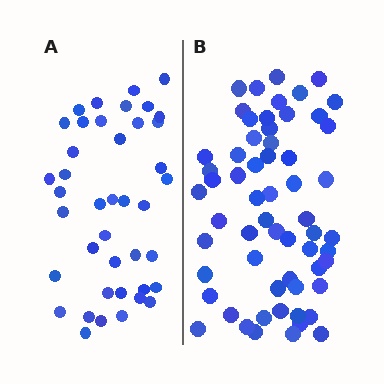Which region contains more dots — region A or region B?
Region B (the right region) has more dots.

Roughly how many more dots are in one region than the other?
Region B has approximately 20 more dots than region A.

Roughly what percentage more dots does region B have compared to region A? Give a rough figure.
About 45% more.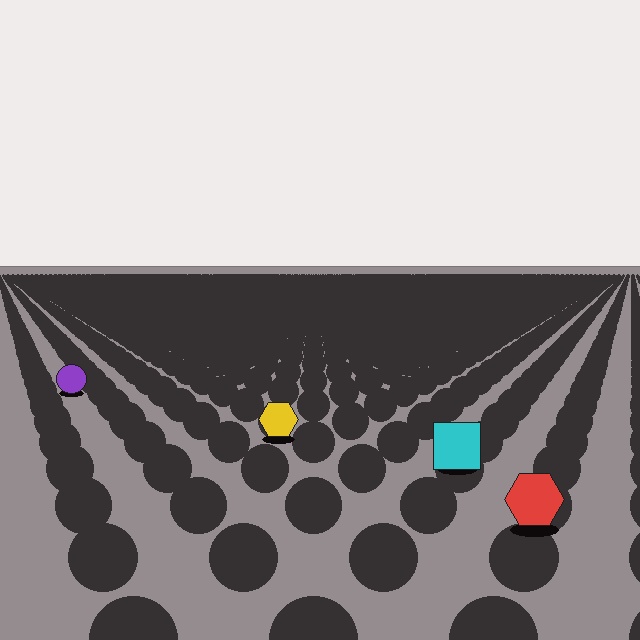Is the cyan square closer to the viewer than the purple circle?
Yes. The cyan square is closer — you can tell from the texture gradient: the ground texture is coarser near it.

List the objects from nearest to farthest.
From nearest to farthest: the red hexagon, the cyan square, the yellow hexagon, the purple circle.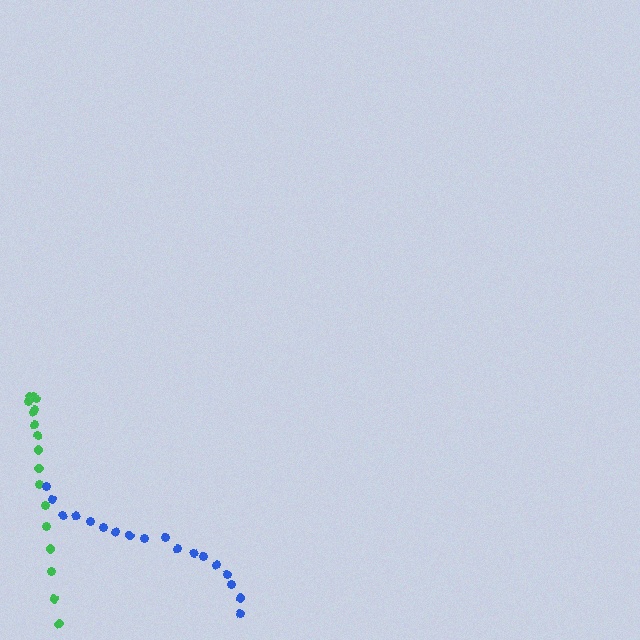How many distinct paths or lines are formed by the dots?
There are 2 distinct paths.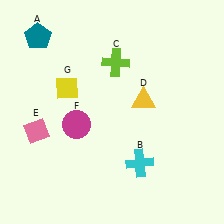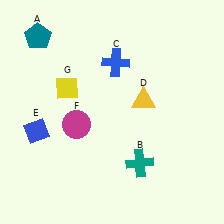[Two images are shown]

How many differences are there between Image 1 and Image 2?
There are 3 differences between the two images.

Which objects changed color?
B changed from cyan to teal. C changed from lime to blue. E changed from pink to blue.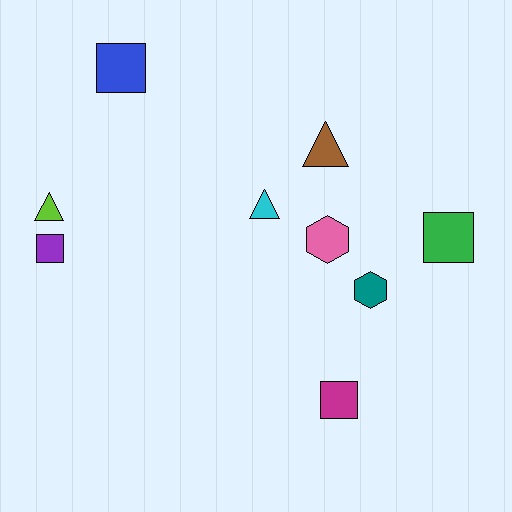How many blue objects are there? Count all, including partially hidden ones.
There is 1 blue object.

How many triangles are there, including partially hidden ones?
There are 3 triangles.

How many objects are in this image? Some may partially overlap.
There are 9 objects.